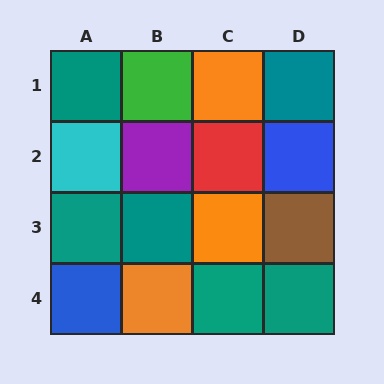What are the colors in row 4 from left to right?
Blue, orange, teal, teal.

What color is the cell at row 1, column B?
Green.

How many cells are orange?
3 cells are orange.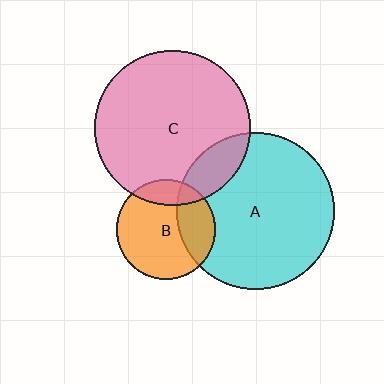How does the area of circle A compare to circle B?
Approximately 2.5 times.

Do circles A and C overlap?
Yes.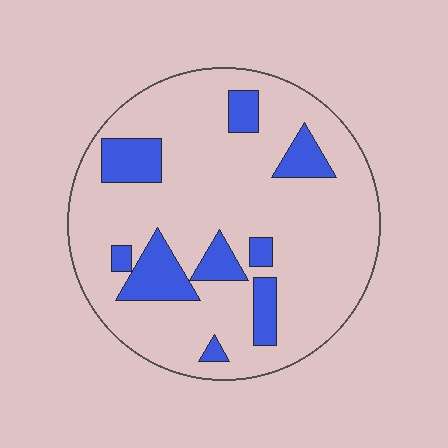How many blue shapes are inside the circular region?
9.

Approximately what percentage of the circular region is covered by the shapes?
Approximately 20%.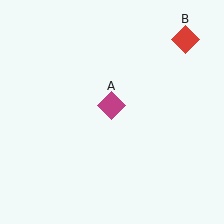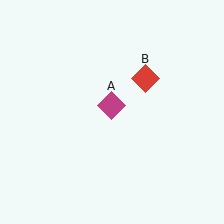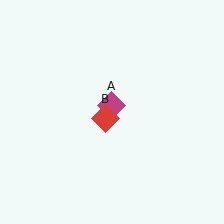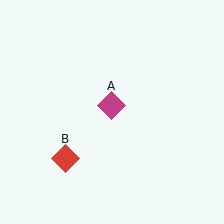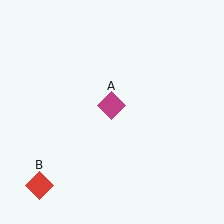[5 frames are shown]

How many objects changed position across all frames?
1 object changed position: red diamond (object B).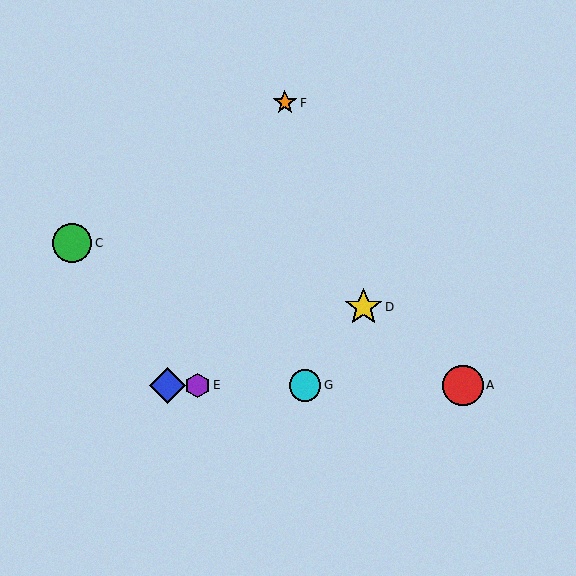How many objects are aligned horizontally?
4 objects (A, B, E, G) are aligned horizontally.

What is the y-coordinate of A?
Object A is at y≈385.